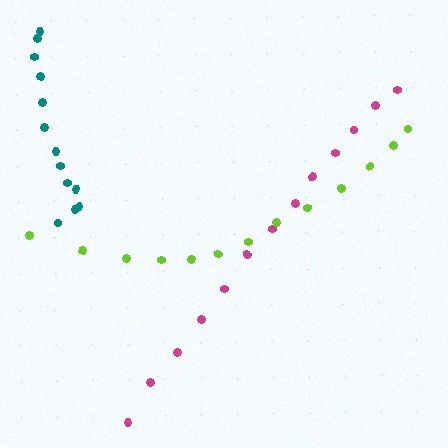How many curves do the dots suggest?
There are 3 distinct paths.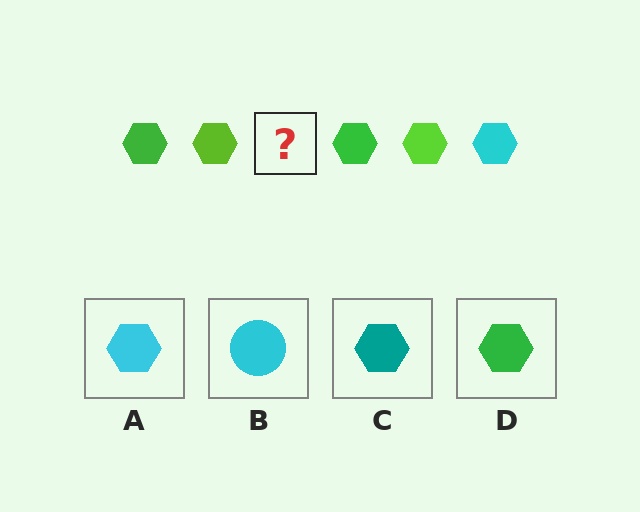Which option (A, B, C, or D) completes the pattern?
A.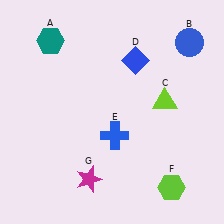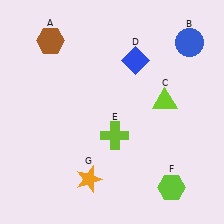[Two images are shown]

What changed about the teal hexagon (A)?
In Image 1, A is teal. In Image 2, it changed to brown.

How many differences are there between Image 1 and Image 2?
There are 3 differences between the two images.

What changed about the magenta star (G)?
In Image 1, G is magenta. In Image 2, it changed to orange.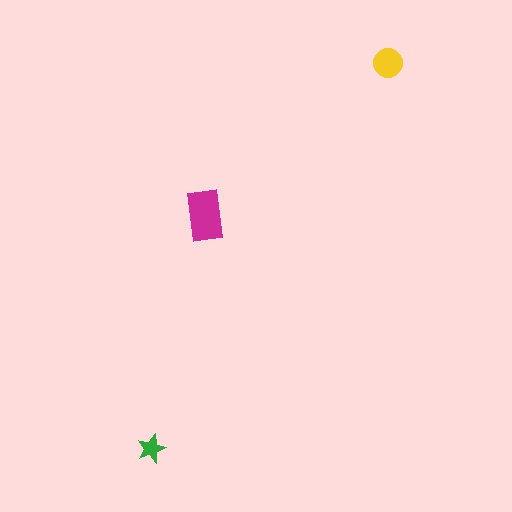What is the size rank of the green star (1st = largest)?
3rd.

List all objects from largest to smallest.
The magenta rectangle, the yellow circle, the green star.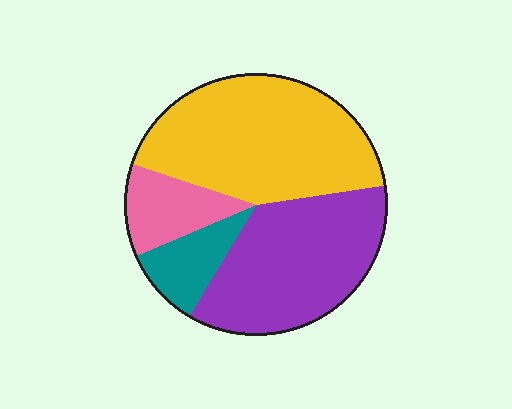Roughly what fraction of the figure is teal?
Teal takes up less than a quarter of the figure.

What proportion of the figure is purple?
Purple covers 36% of the figure.